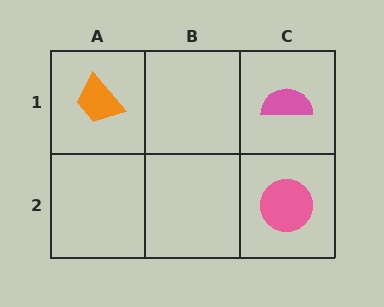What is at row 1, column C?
A pink semicircle.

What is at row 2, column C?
A pink circle.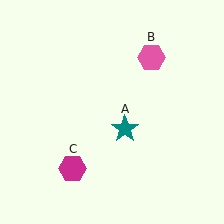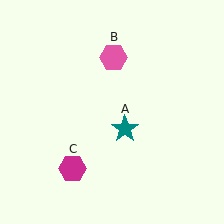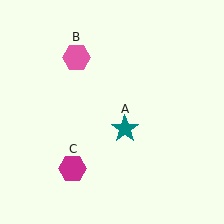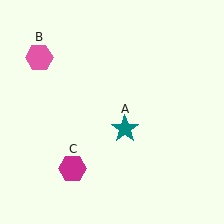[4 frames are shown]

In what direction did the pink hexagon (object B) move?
The pink hexagon (object B) moved left.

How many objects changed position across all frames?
1 object changed position: pink hexagon (object B).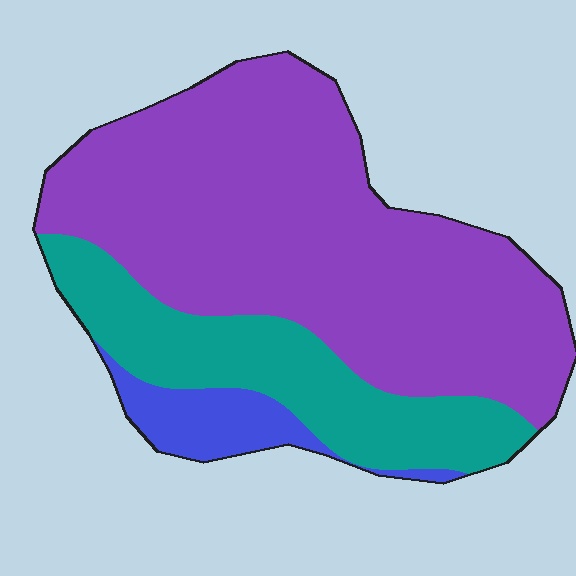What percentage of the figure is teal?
Teal covers around 25% of the figure.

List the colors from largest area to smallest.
From largest to smallest: purple, teal, blue.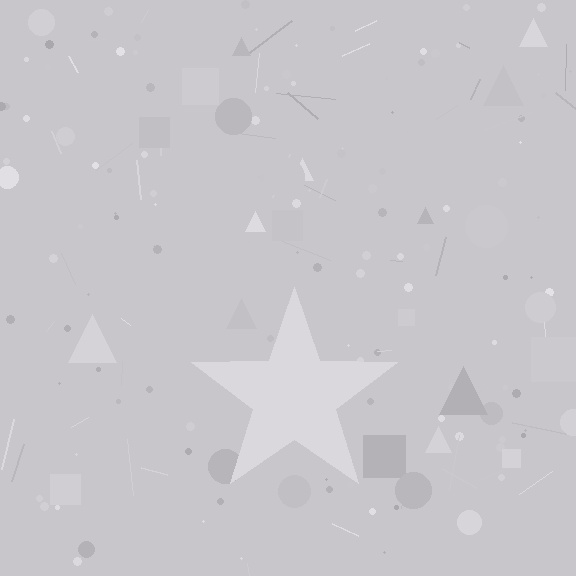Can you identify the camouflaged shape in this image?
The camouflaged shape is a star.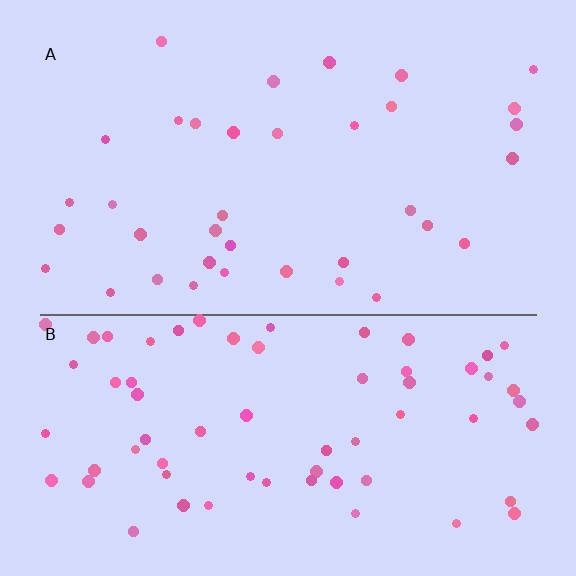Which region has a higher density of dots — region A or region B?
B (the bottom).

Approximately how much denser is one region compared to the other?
Approximately 1.9× — region B over region A.